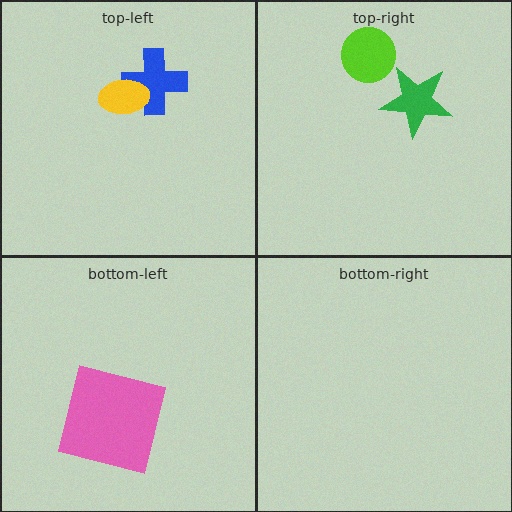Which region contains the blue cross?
The top-left region.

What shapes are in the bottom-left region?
The pink square.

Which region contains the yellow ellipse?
The top-left region.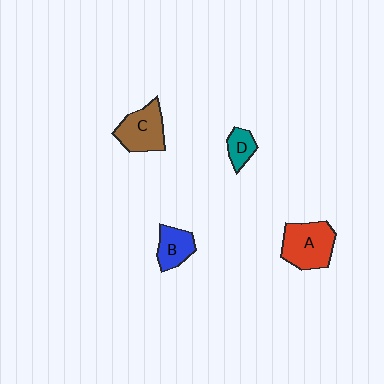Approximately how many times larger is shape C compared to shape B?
Approximately 1.4 times.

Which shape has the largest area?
Shape A (red).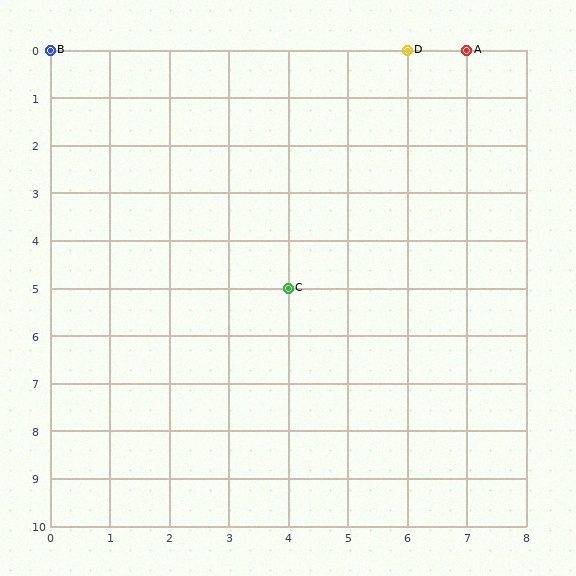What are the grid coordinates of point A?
Point A is at grid coordinates (7, 0).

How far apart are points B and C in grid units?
Points B and C are 4 columns and 5 rows apart (about 6.4 grid units diagonally).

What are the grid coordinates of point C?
Point C is at grid coordinates (4, 5).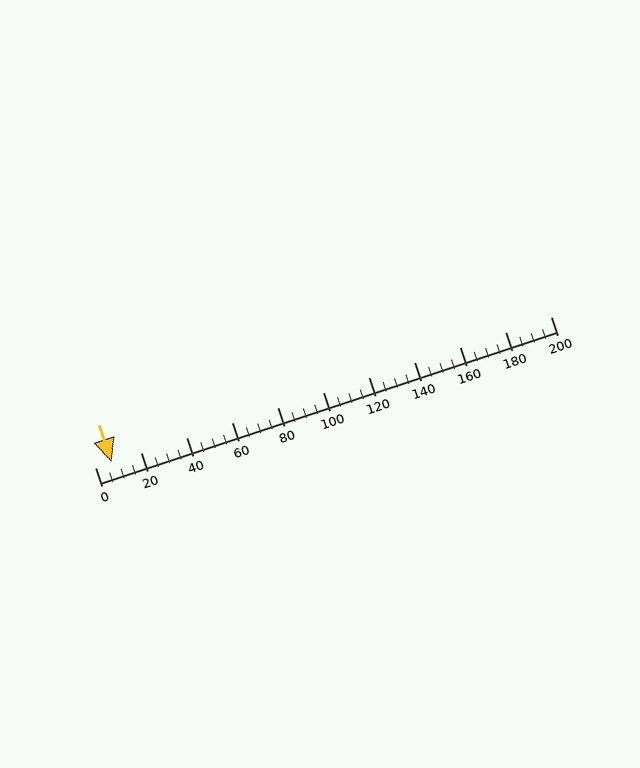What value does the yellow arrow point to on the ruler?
The yellow arrow points to approximately 7.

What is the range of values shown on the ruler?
The ruler shows values from 0 to 200.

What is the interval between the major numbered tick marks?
The major tick marks are spaced 20 units apart.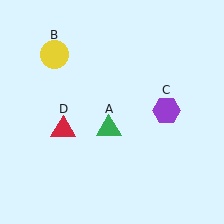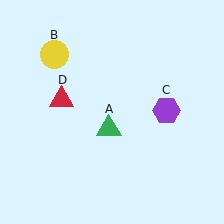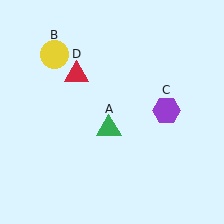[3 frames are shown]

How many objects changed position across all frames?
1 object changed position: red triangle (object D).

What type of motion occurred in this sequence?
The red triangle (object D) rotated clockwise around the center of the scene.